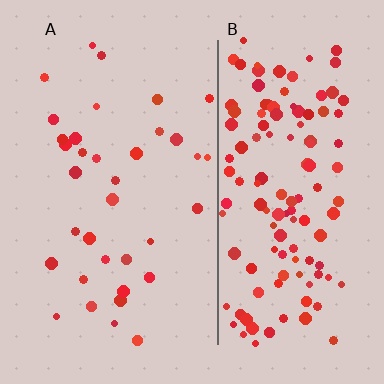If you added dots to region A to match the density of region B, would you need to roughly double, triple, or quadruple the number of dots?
Approximately quadruple.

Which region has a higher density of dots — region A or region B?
B (the right).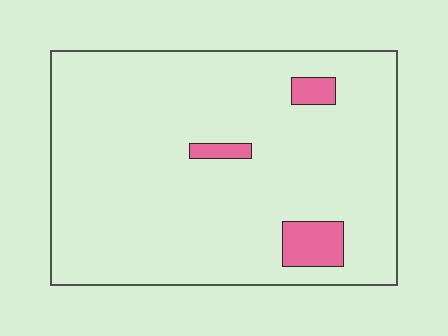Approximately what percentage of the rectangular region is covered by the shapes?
Approximately 5%.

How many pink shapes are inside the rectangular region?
3.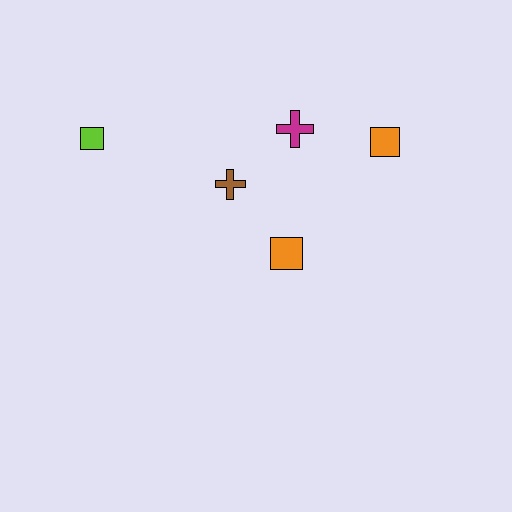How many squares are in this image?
There are 3 squares.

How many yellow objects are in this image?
There are no yellow objects.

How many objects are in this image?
There are 5 objects.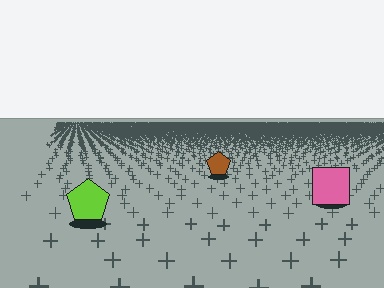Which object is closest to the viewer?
The lime pentagon is closest. The texture marks near it are larger and more spread out.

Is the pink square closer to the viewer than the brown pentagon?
Yes. The pink square is closer — you can tell from the texture gradient: the ground texture is coarser near it.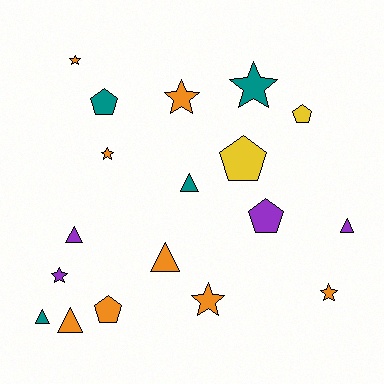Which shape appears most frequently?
Star, with 7 objects.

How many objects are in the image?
There are 18 objects.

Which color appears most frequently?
Orange, with 8 objects.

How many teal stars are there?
There is 1 teal star.